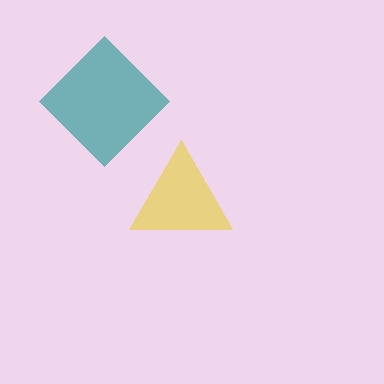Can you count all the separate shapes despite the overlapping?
Yes, there are 2 separate shapes.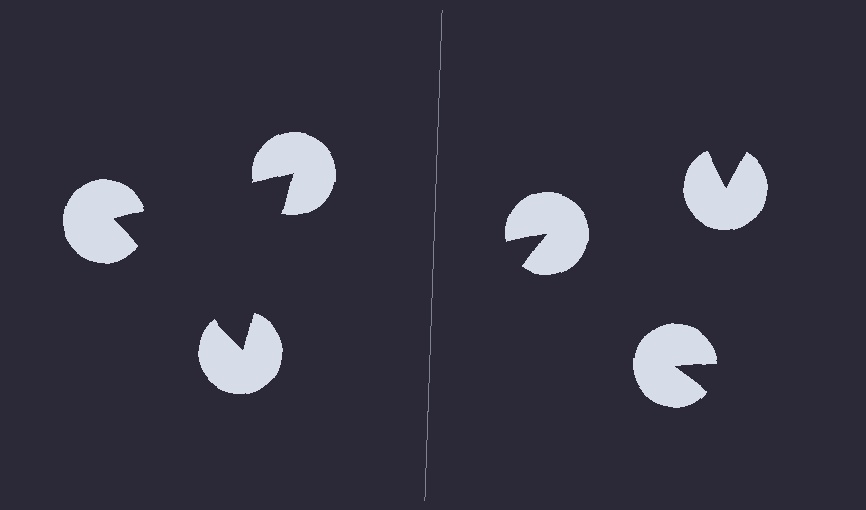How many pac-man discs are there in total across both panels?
6 — 3 on each side.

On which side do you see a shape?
An illusory triangle appears on the left side. On the right side the wedge cuts are rotated, so no coherent shape forms.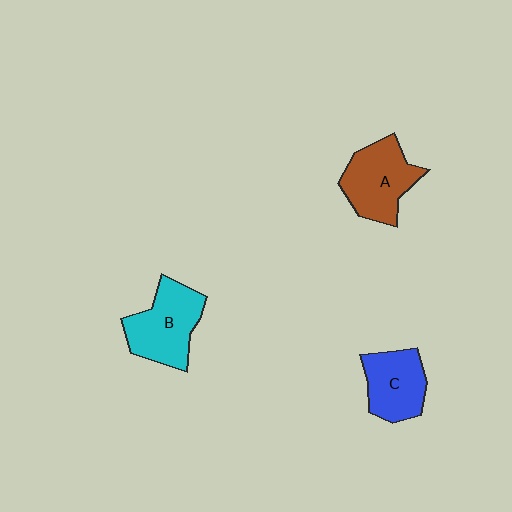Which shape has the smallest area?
Shape C (blue).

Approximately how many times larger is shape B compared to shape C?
Approximately 1.2 times.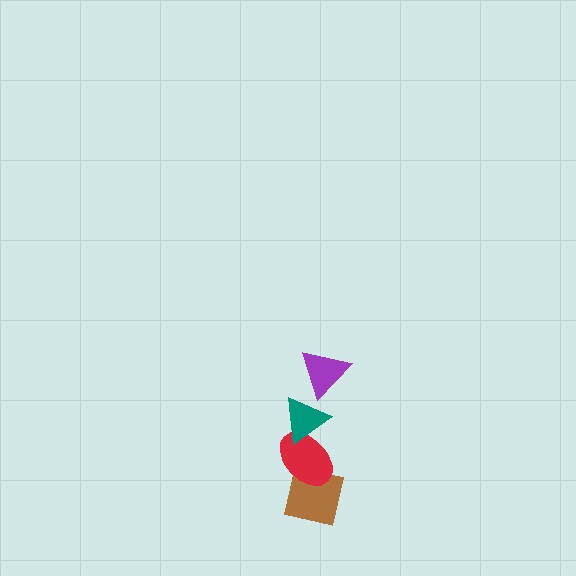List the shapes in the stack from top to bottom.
From top to bottom: the purple triangle, the teal triangle, the red ellipse, the brown square.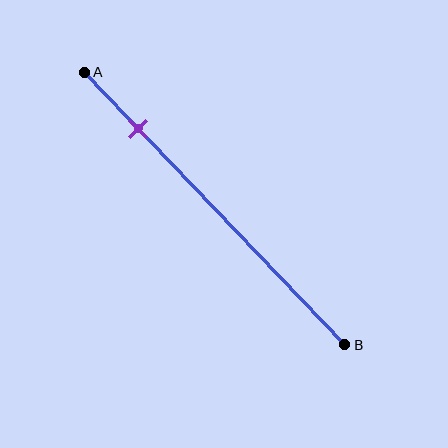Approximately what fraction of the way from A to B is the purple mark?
The purple mark is approximately 20% of the way from A to B.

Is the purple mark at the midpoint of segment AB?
No, the mark is at about 20% from A, not at the 50% midpoint.